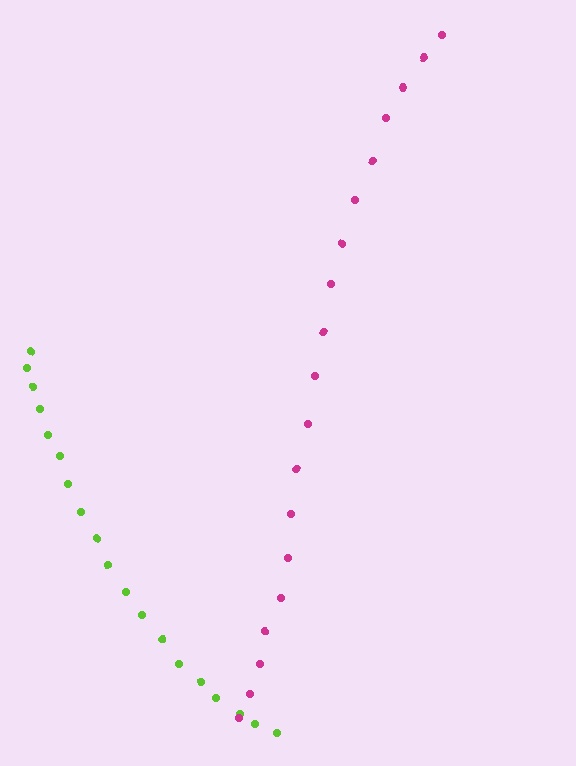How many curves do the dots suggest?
There are 2 distinct paths.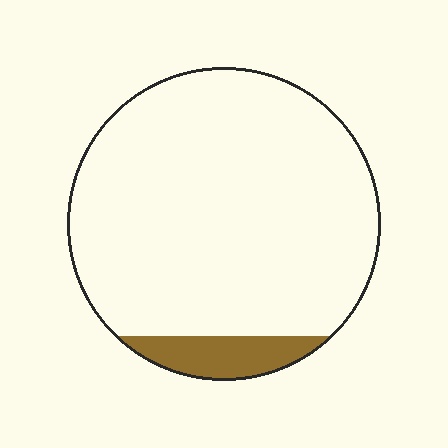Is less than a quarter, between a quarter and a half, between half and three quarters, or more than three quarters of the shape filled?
Less than a quarter.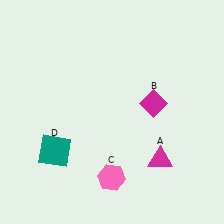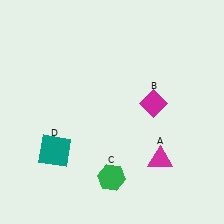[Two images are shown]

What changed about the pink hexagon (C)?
In Image 1, C is pink. In Image 2, it changed to green.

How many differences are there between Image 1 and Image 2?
There is 1 difference between the two images.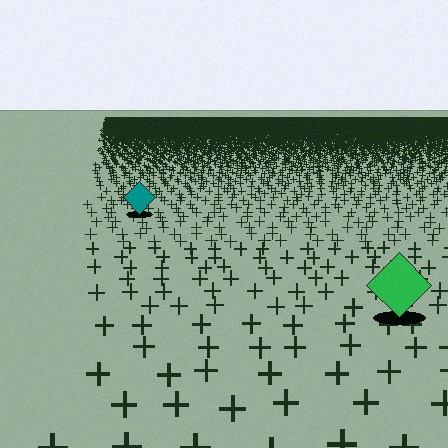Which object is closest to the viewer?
The green diamond is closest. The texture marks near it are larger and more spread out.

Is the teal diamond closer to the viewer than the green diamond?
No. The green diamond is closer — you can tell from the texture gradient: the ground texture is coarser near it.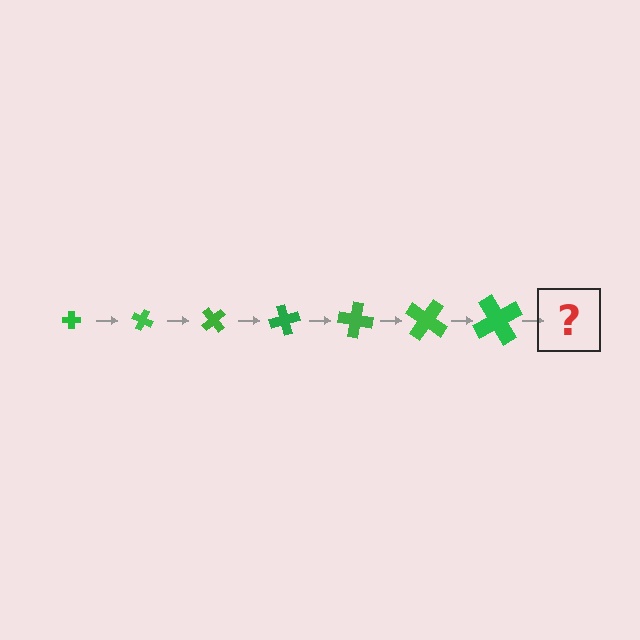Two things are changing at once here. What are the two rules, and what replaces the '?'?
The two rules are that the cross grows larger each step and it rotates 25 degrees each step. The '?' should be a cross, larger than the previous one and rotated 175 degrees from the start.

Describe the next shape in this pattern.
It should be a cross, larger than the previous one and rotated 175 degrees from the start.